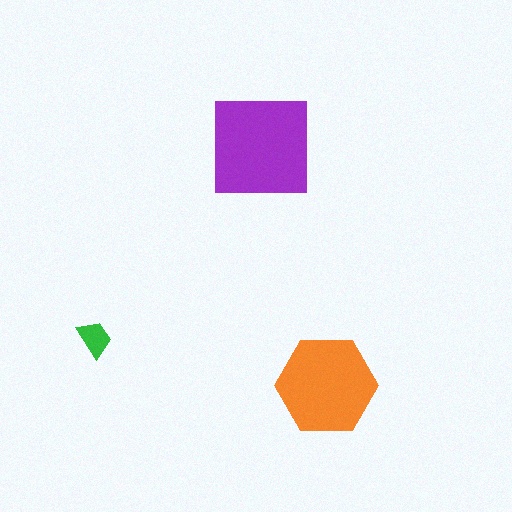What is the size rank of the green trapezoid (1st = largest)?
3rd.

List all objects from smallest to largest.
The green trapezoid, the orange hexagon, the purple square.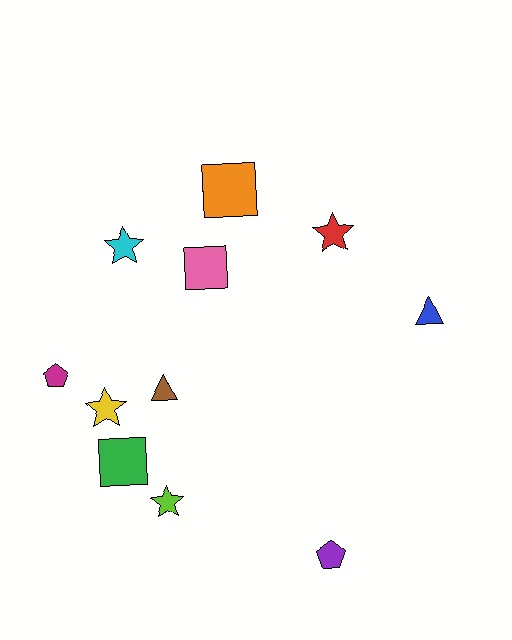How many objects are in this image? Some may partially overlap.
There are 11 objects.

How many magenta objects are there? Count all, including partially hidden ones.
There is 1 magenta object.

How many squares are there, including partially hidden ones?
There are 3 squares.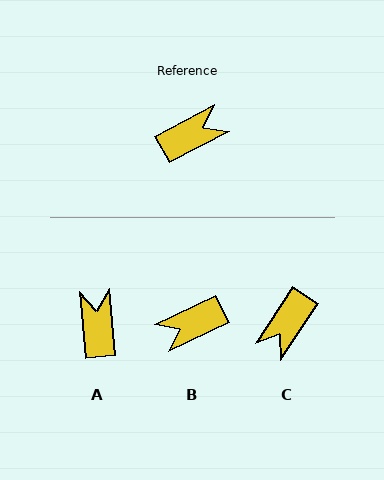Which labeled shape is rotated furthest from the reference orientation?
B, about 178 degrees away.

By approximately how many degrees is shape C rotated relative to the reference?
Approximately 152 degrees clockwise.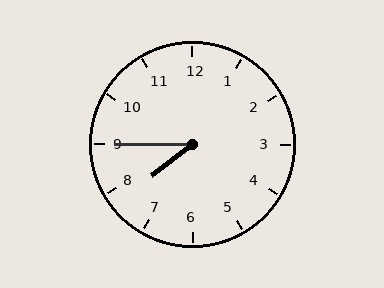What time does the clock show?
7:45.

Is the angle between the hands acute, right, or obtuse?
It is acute.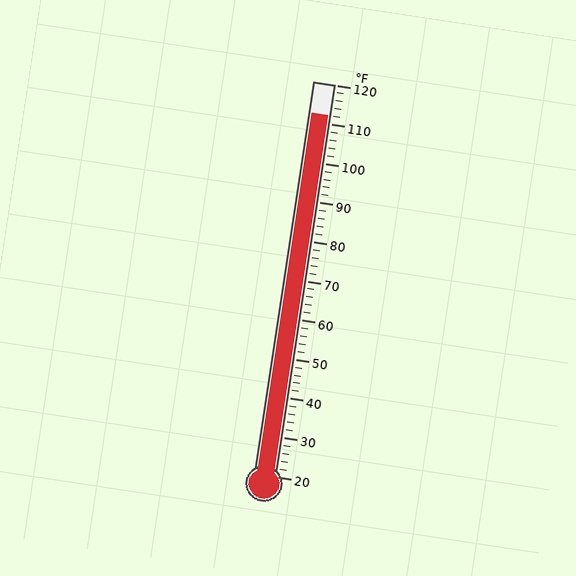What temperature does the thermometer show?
The thermometer shows approximately 112°F.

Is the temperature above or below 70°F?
The temperature is above 70°F.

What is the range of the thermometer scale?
The thermometer scale ranges from 20°F to 120°F.